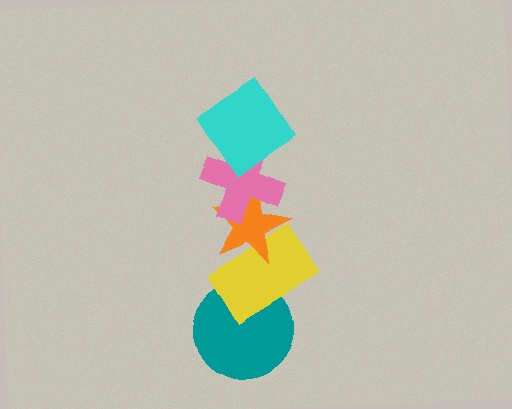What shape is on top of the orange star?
The pink cross is on top of the orange star.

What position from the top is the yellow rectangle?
The yellow rectangle is 4th from the top.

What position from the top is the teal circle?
The teal circle is 5th from the top.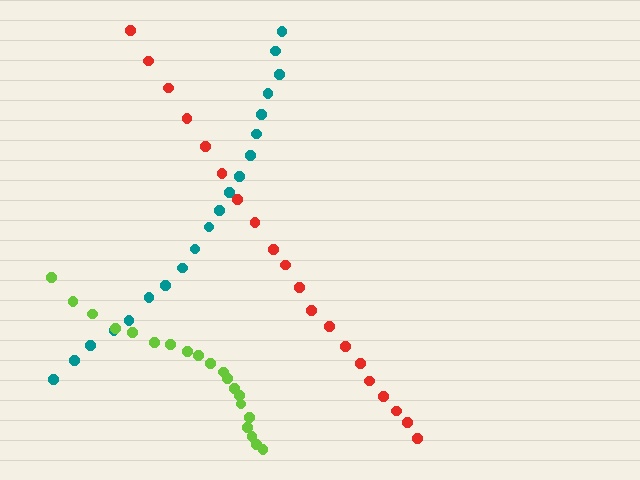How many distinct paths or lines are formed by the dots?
There are 3 distinct paths.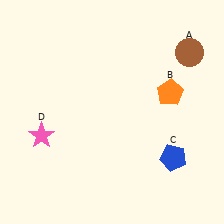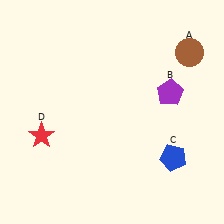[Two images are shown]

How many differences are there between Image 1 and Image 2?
There are 2 differences between the two images.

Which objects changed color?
B changed from orange to purple. D changed from pink to red.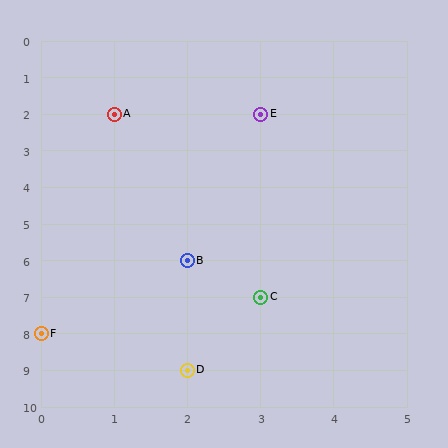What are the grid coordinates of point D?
Point D is at grid coordinates (2, 9).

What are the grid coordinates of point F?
Point F is at grid coordinates (0, 8).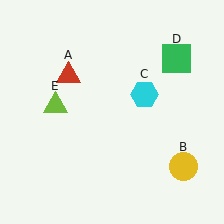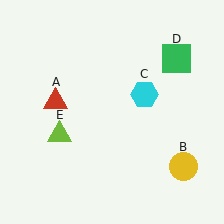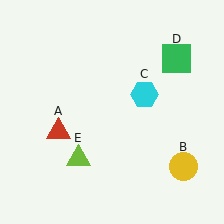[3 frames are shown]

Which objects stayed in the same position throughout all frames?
Yellow circle (object B) and cyan hexagon (object C) and green square (object D) remained stationary.